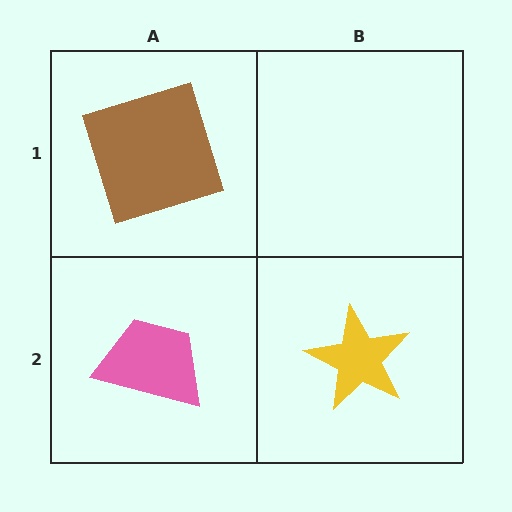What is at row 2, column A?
A pink trapezoid.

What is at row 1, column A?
A brown square.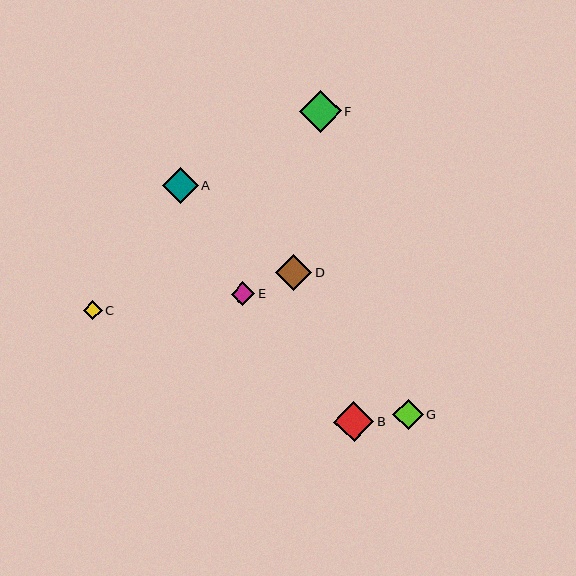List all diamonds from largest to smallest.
From largest to smallest: F, B, D, A, G, E, C.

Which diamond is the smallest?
Diamond C is the smallest with a size of approximately 19 pixels.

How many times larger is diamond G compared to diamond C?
Diamond G is approximately 1.6 times the size of diamond C.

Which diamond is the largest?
Diamond F is the largest with a size of approximately 42 pixels.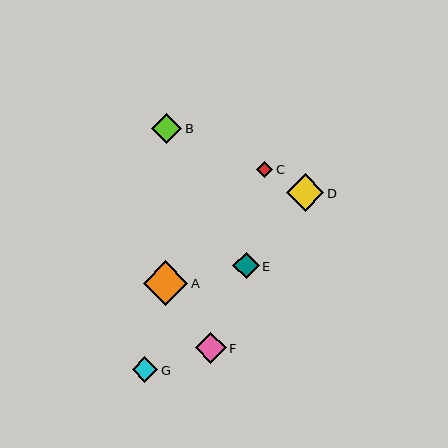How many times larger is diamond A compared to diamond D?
Diamond A is approximately 1.2 times the size of diamond D.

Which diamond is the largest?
Diamond A is the largest with a size of approximately 45 pixels.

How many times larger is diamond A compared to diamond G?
Diamond A is approximately 1.8 times the size of diamond G.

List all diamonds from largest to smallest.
From largest to smallest: A, D, F, B, E, G, C.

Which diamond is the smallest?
Diamond C is the smallest with a size of approximately 16 pixels.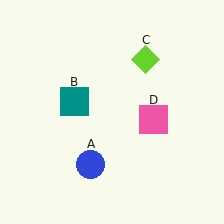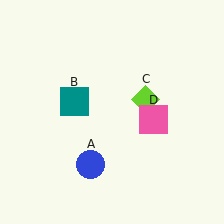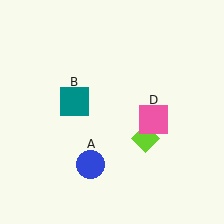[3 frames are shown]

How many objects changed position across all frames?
1 object changed position: lime diamond (object C).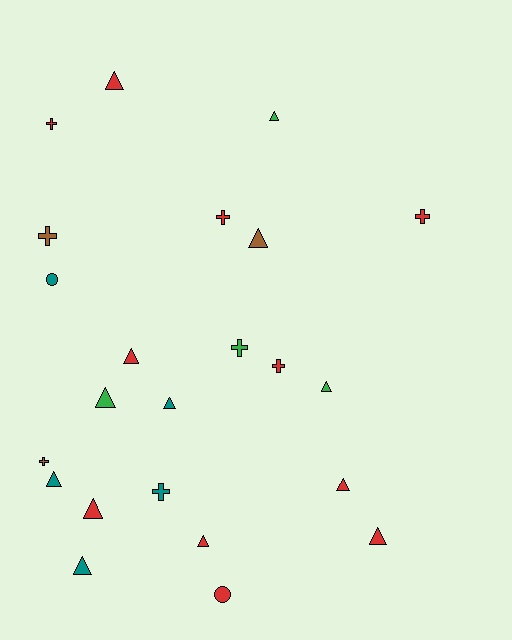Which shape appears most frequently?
Triangle, with 13 objects.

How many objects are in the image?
There are 23 objects.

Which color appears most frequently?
Red, with 11 objects.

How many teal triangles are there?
There are 3 teal triangles.